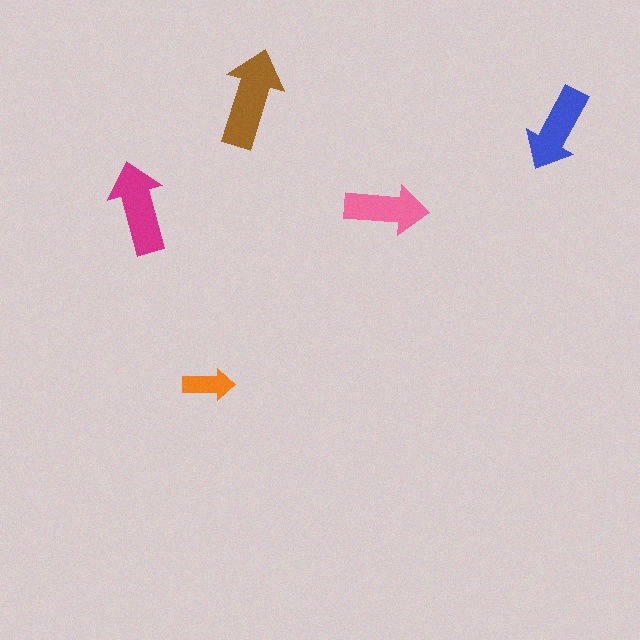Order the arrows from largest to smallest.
the brown one, the magenta one, the blue one, the pink one, the orange one.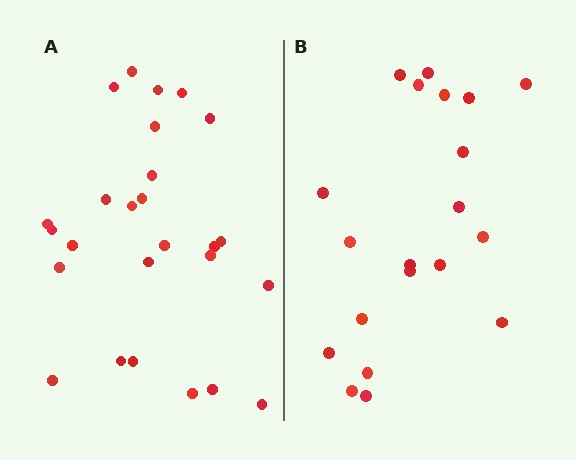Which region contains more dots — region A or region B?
Region A (the left region) has more dots.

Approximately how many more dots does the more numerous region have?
Region A has about 6 more dots than region B.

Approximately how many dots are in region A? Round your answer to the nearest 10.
About 30 dots. (The exact count is 26, which rounds to 30.)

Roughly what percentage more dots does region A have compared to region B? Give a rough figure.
About 30% more.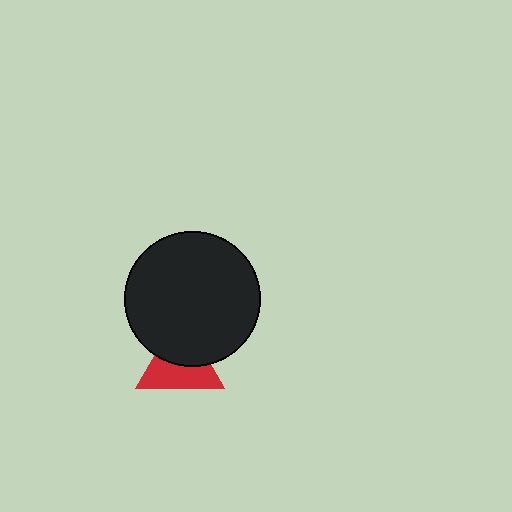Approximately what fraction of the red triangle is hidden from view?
Roughly 46% of the red triangle is hidden behind the black circle.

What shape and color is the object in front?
The object in front is a black circle.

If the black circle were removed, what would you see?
You would see the complete red triangle.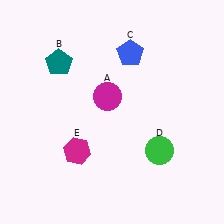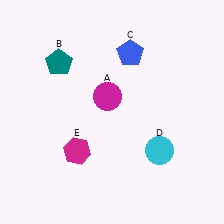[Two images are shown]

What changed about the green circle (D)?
In Image 1, D is green. In Image 2, it changed to cyan.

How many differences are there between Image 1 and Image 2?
There is 1 difference between the two images.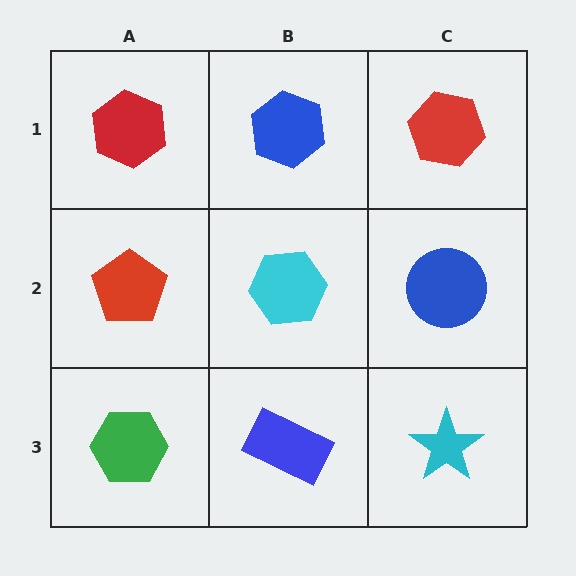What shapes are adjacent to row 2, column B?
A blue hexagon (row 1, column B), a blue rectangle (row 3, column B), a red pentagon (row 2, column A), a blue circle (row 2, column C).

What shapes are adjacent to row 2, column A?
A red hexagon (row 1, column A), a green hexagon (row 3, column A), a cyan hexagon (row 2, column B).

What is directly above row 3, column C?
A blue circle.